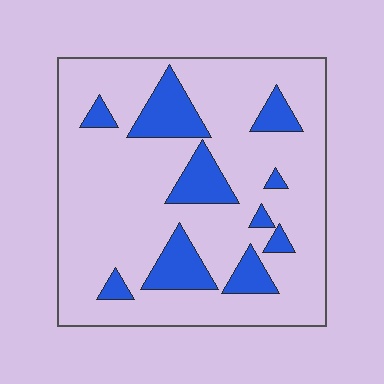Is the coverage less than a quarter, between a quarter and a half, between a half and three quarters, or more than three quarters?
Less than a quarter.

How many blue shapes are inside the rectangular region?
10.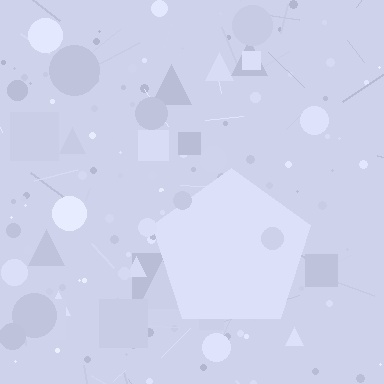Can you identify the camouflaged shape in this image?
The camouflaged shape is a pentagon.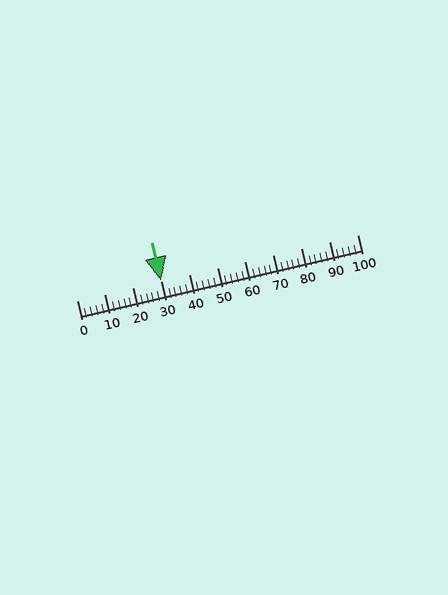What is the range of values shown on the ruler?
The ruler shows values from 0 to 100.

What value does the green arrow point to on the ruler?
The green arrow points to approximately 30.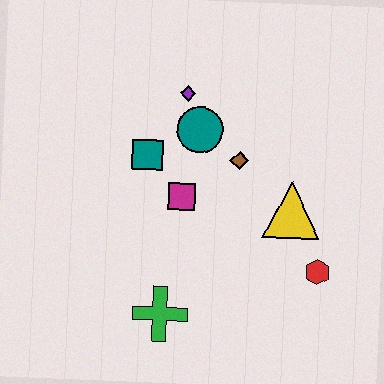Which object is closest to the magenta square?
The teal square is closest to the magenta square.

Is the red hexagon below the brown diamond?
Yes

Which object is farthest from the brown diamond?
The green cross is farthest from the brown diamond.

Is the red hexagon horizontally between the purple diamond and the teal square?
No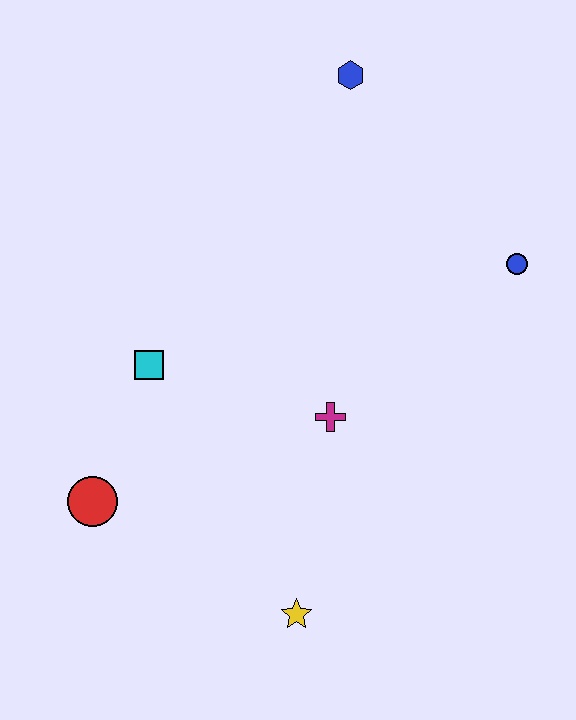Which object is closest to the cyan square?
The red circle is closest to the cyan square.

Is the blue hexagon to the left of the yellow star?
No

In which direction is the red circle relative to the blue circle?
The red circle is to the left of the blue circle.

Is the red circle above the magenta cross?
No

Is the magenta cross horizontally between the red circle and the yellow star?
No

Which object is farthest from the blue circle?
The red circle is farthest from the blue circle.